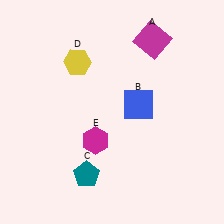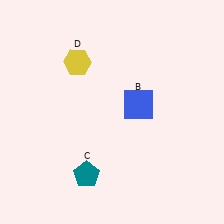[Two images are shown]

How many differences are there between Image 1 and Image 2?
There are 2 differences between the two images.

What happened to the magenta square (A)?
The magenta square (A) was removed in Image 2. It was in the top-right area of Image 1.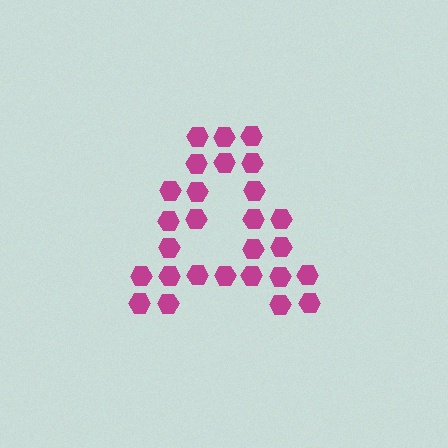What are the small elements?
The small elements are hexagons.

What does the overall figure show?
The overall figure shows the letter A.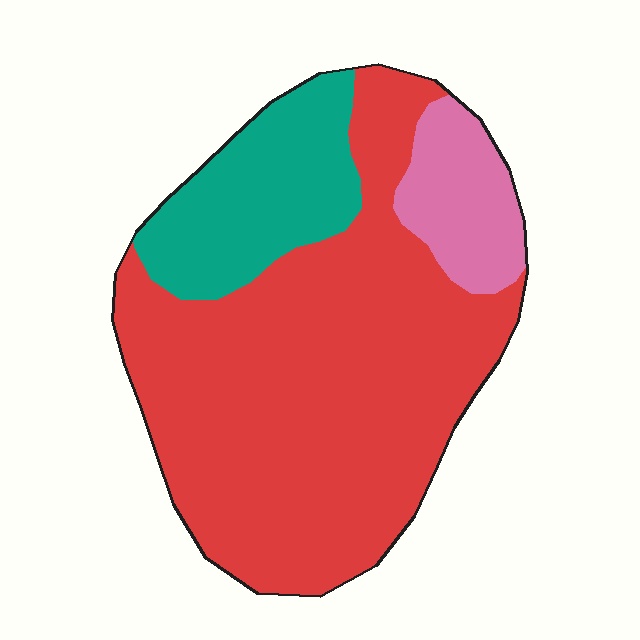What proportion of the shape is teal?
Teal takes up about one fifth (1/5) of the shape.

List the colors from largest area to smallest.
From largest to smallest: red, teal, pink.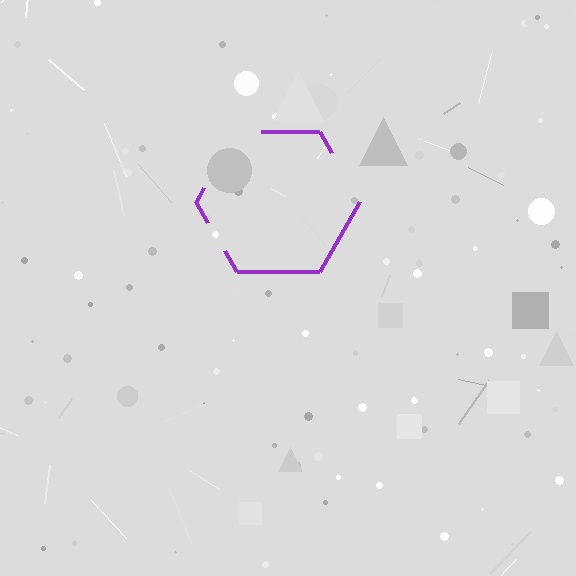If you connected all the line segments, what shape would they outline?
They would outline a hexagon.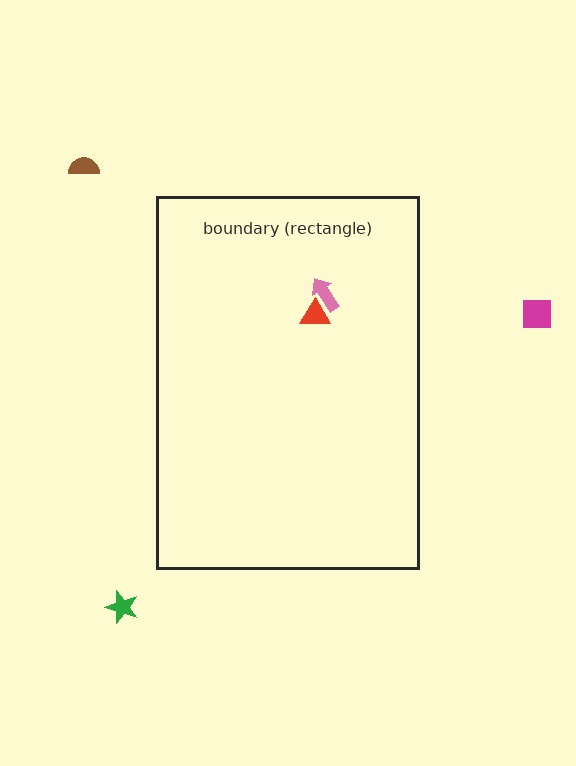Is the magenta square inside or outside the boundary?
Outside.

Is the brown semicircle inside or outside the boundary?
Outside.